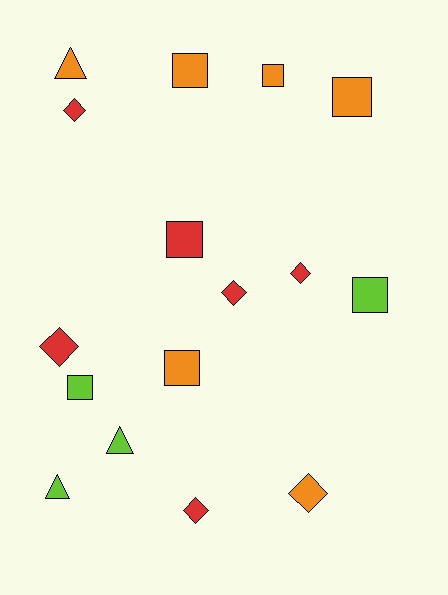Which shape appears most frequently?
Square, with 7 objects.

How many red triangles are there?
There are no red triangles.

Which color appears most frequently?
Red, with 6 objects.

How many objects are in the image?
There are 16 objects.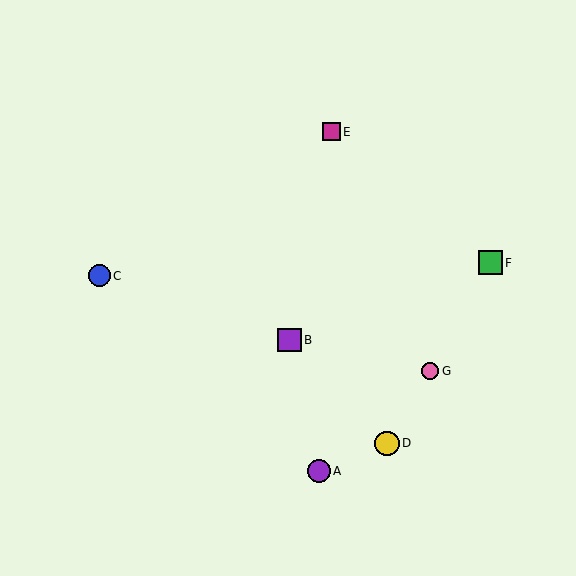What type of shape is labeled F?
Shape F is a green square.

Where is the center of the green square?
The center of the green square is at (490, 263).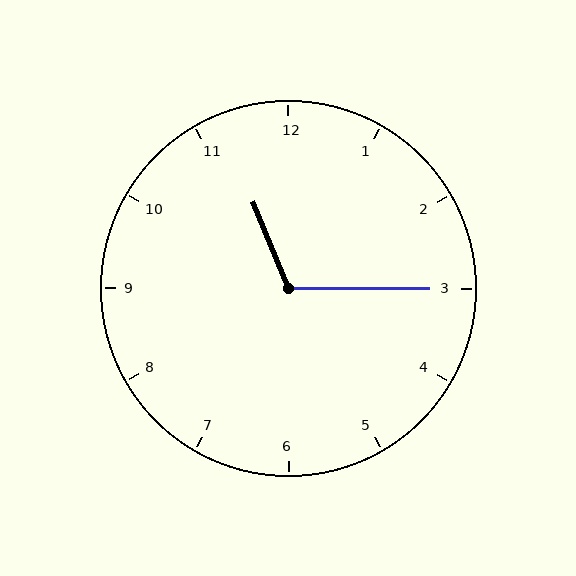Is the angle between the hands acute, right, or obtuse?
It is obtuse.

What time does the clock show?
11:15.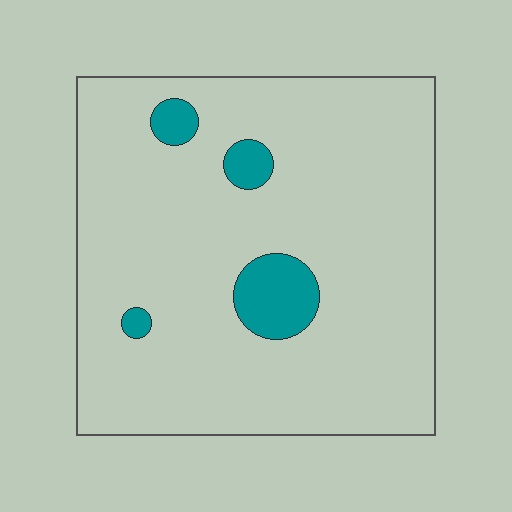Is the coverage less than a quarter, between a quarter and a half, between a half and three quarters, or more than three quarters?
Less than a quarter.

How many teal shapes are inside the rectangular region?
4.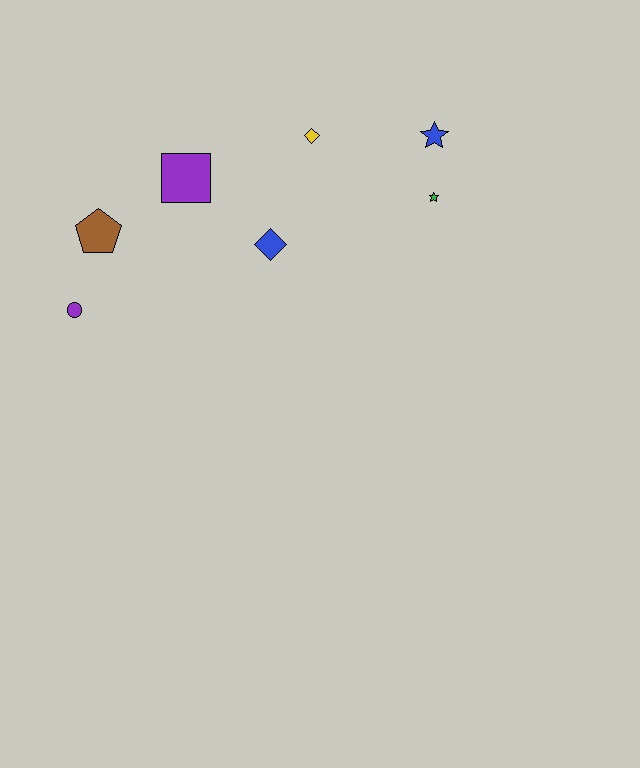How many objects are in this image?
There are 7 objects.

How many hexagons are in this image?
There are no hexagons.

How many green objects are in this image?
There is 1 green object.